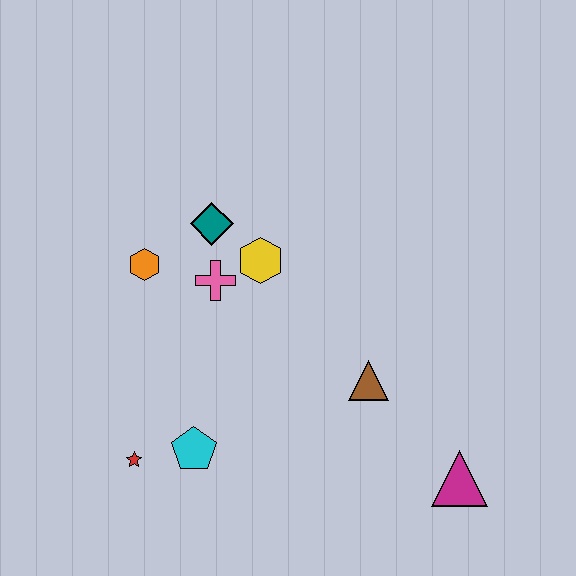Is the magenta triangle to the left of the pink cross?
No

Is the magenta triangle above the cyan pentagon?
No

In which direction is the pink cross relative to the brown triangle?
The pink cross is to the left of the brown triangle.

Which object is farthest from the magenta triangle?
The orange hexagon is farthest from the magenta triangle.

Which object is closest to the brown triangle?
The magenta triangle is closest to the brown triangle.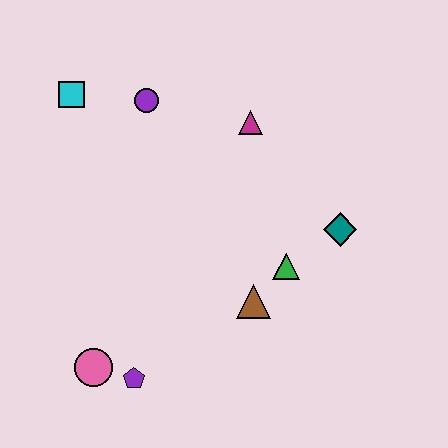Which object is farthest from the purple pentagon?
The cyan square is farthest from the purple pentagon.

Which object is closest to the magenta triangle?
The purple circle is closest to the magenta triangle.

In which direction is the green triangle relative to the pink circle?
The green triangle is to the right of the pink circle.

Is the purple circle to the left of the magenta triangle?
Yes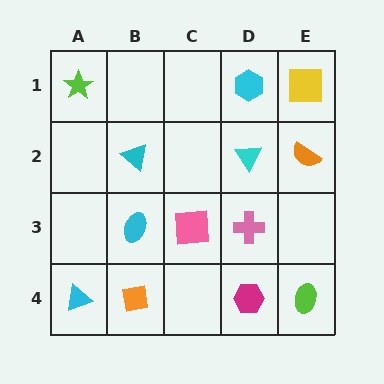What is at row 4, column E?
A lime ellipse.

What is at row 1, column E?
A yellow square.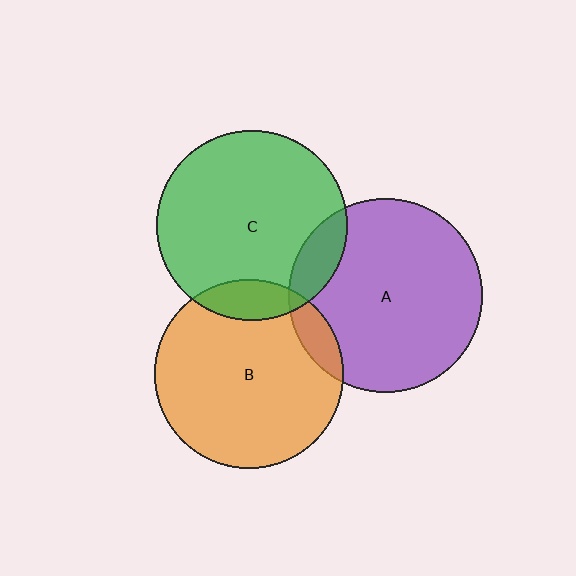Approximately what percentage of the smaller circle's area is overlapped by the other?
Approximately 10%.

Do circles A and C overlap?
Yes.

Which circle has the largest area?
Circle A (purple).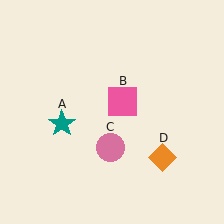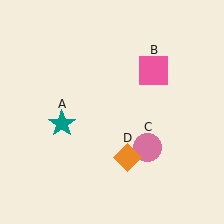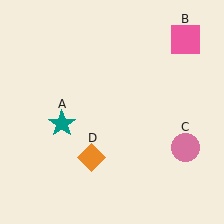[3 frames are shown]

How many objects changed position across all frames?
3 objects changed position: pink square (object B), pink circle (object C), orange diamond (object D).